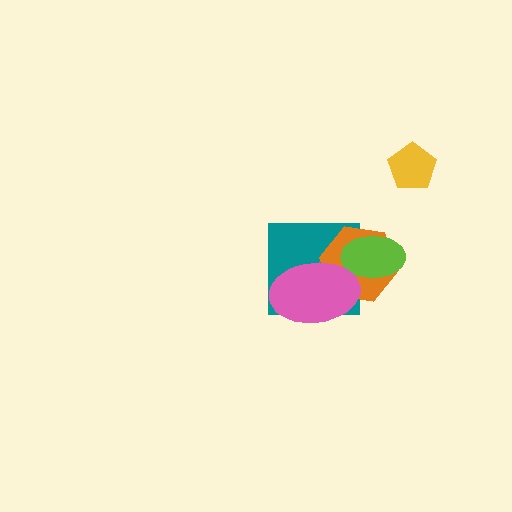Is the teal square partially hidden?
Yes, it is partially covered by another shape.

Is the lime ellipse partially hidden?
Yes, it is partially covered by another shape.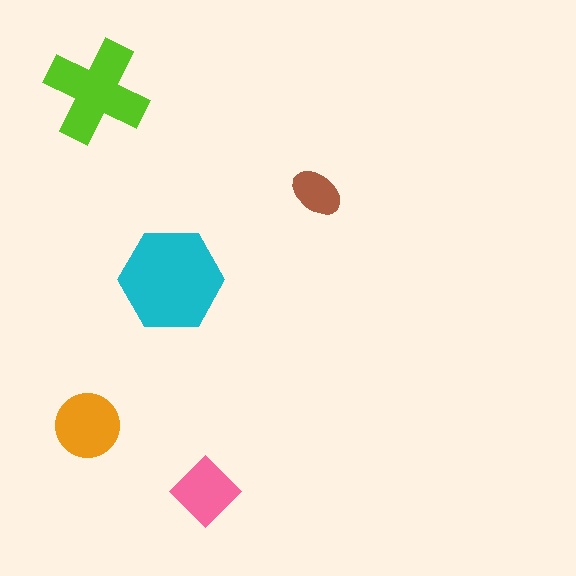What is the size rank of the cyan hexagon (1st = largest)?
1st.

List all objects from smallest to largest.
The brown ellipse, the pink diamond, the orange circle, the lime cross, the cyan hexagon.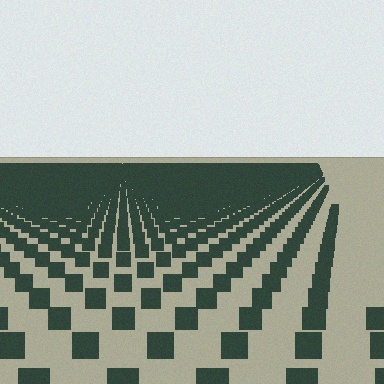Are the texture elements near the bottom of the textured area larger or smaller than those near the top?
Larger. Near the bottom, elements are closer to the viewer and appear at a bigger on-screen size.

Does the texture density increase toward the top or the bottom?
Density increases toward the top.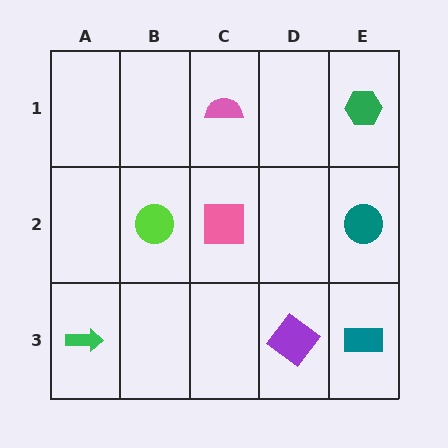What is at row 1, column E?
A green hexagon.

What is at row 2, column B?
A lime circle.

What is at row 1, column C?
A pink semicircle.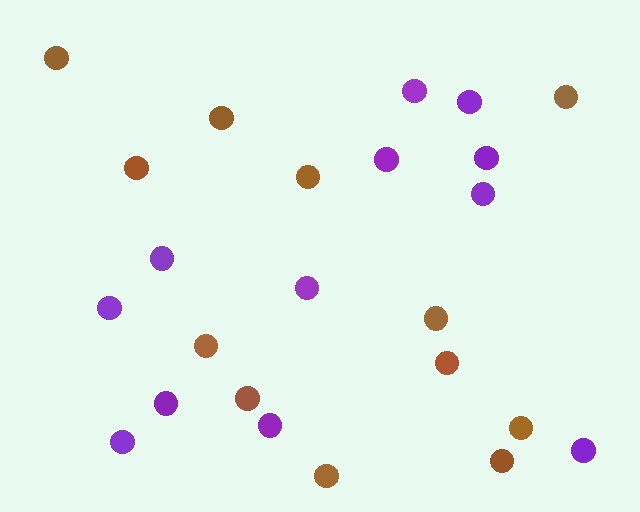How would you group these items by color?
There are 2 groups: one group of brown circles (12) and one group of purple circles (12).